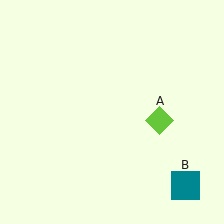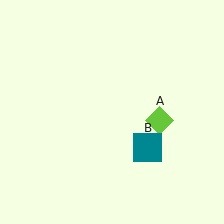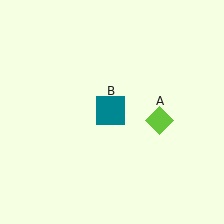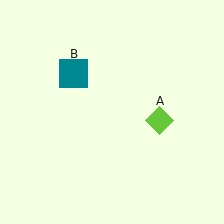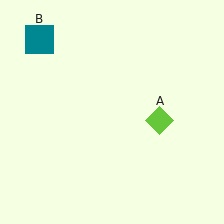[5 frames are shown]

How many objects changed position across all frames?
1 object changed position: teal square (object B).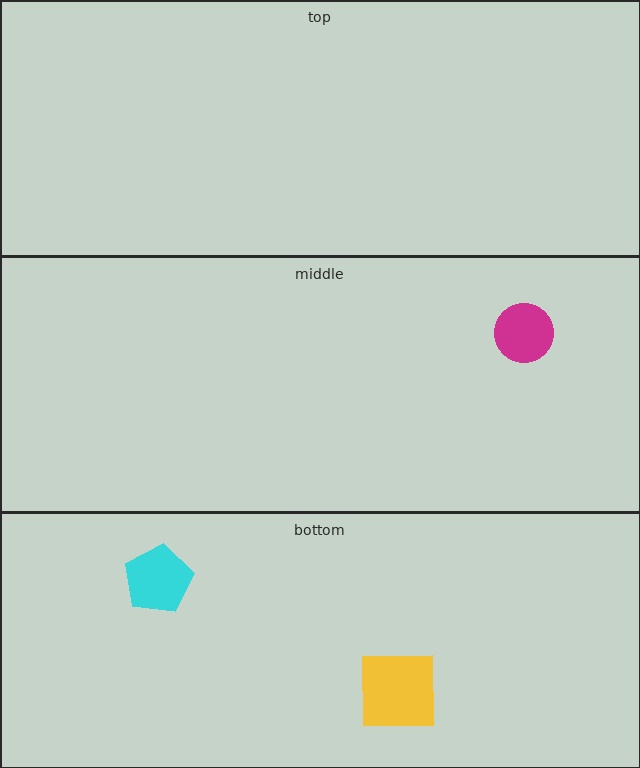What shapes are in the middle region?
The magenta circle.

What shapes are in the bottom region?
The yellow square, the cyan pentagon.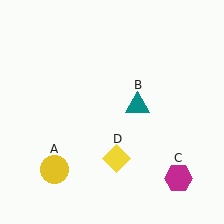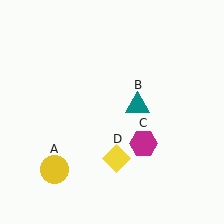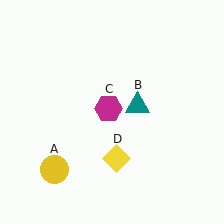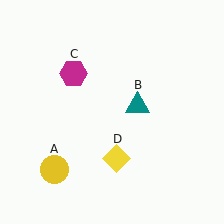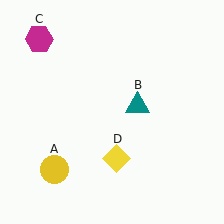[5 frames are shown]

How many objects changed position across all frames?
1 object changed position: magenta hexagon (object C).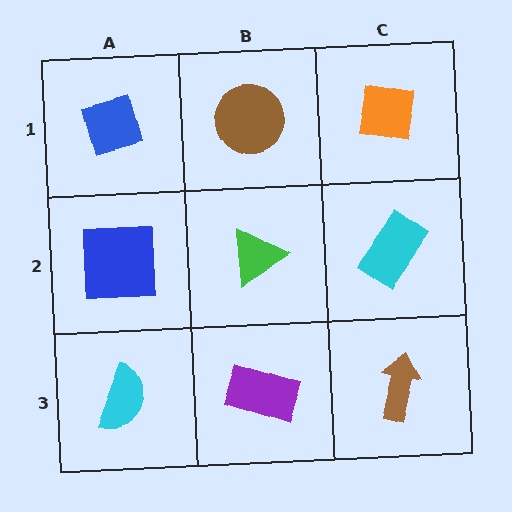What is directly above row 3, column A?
A blue square.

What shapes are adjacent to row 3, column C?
A cyan rectangle (row 2, column C), a purple rectangle (row 3, column B).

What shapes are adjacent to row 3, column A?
A blue square (row 2, column A), a purple rectangle (row 3, column B).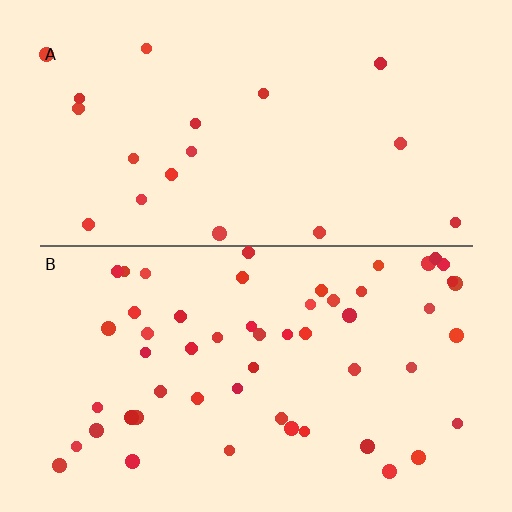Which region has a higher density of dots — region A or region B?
B (the bottom).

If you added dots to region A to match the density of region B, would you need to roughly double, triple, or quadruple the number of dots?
Approximately triple.